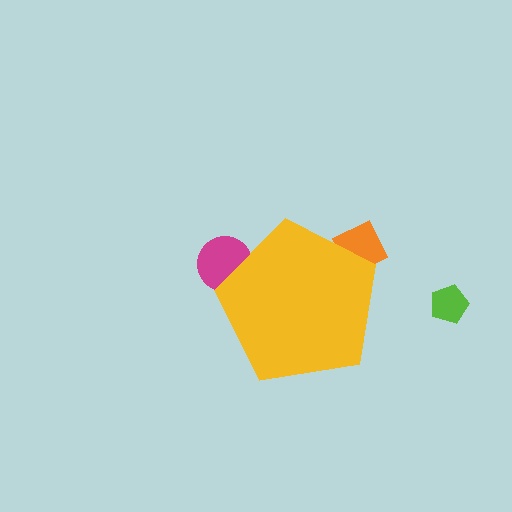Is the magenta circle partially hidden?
Yes, the magenta circle is partially hidden behind the yellow pentagon.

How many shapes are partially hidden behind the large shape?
2 shapes are partially hidden.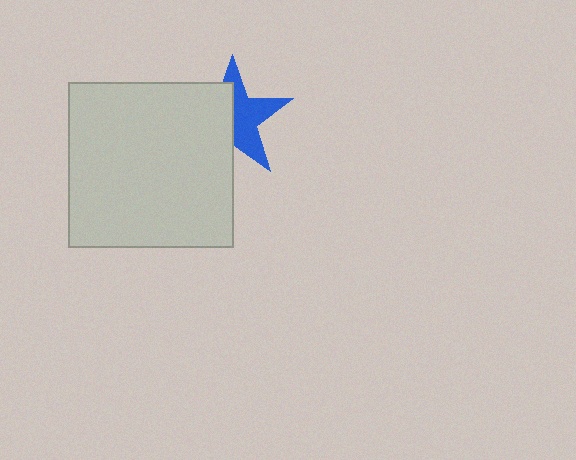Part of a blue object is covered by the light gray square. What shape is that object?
It is a star.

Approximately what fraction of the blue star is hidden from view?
Roughly 49% of the blue star is hidden behind the light gray square.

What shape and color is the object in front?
The object in front is a light gray square.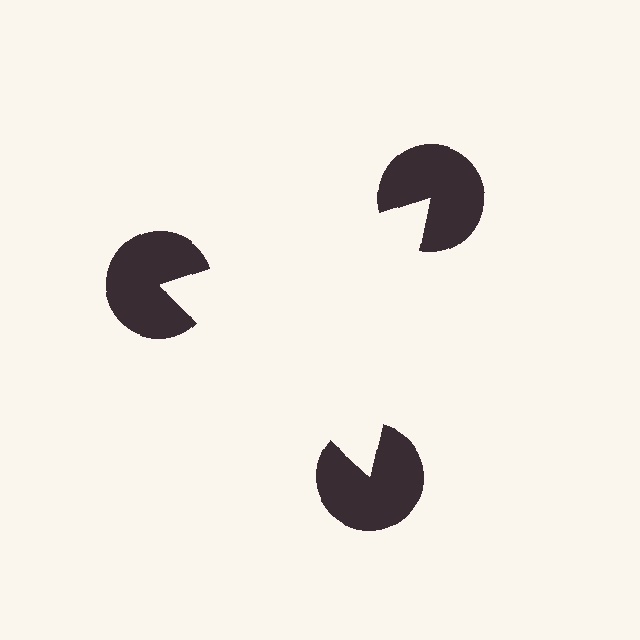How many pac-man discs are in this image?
There are 3 — one at each vertex of the illusory triangle.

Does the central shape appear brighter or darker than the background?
It typically appears slightly brighter than the background, even though no actual brightness change is drawn.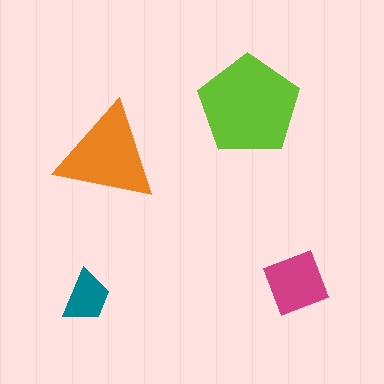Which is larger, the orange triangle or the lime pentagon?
The lime pentagon.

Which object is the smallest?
The teal trapezoid.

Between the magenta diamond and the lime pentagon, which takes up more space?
The lime pentagon.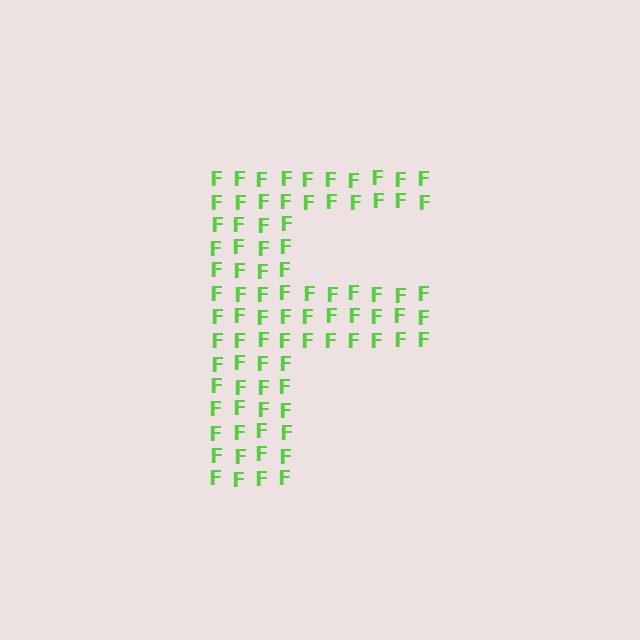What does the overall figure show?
The overall figure shows the letter F.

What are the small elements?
The small elements are letter F's.